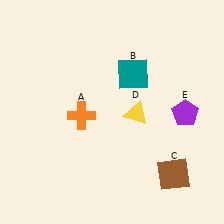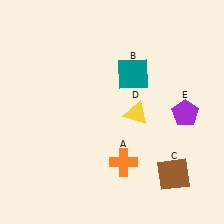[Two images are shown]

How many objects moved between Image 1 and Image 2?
1 object moved between the two images.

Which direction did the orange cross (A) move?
The orange cross (A) moved down.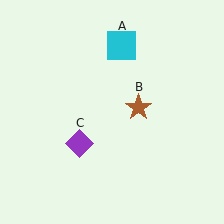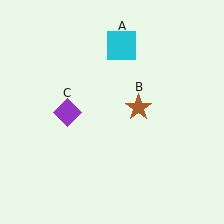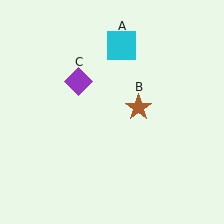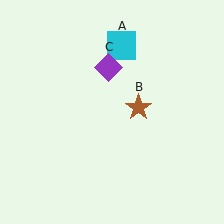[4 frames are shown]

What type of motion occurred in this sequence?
The purple diamond (object C) rotated clockwise around the center of the scene.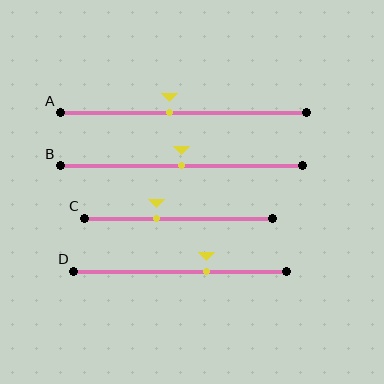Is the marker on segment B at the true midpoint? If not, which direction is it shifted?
Yes, the marker on segment B is at the true midpoint.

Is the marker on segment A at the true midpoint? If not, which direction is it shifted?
No, the marker on segment A is shifted to the left by about 6% of the segment length.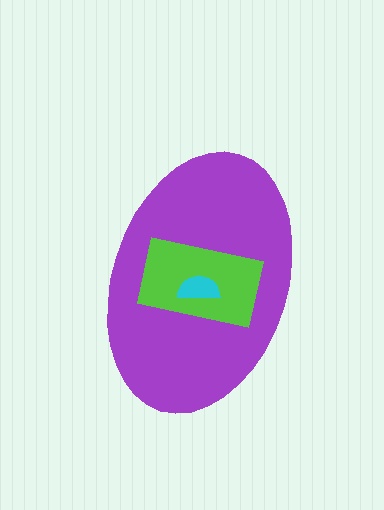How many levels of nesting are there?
3.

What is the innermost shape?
The cyan semicircle.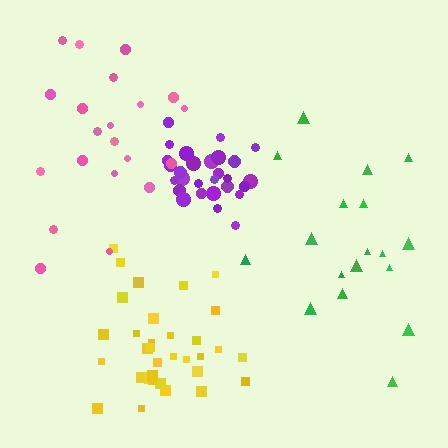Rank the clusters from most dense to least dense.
purple, yellow, green, pink.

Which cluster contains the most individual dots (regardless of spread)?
Yellow (33).